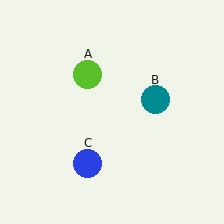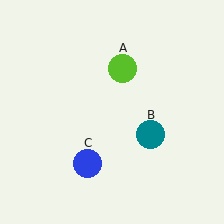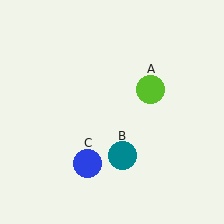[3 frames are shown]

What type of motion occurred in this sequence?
The lime circle (object A), teal circle (object B) rotated clockwise around the center of the scene.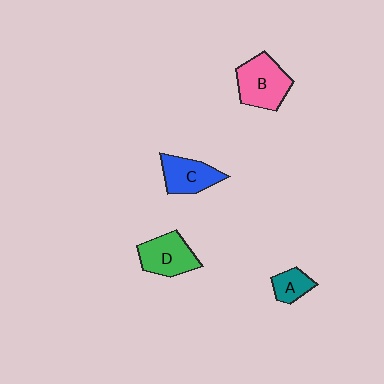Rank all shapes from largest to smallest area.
From largest to smallest: B (pink), D (green), C (blue), A (teal).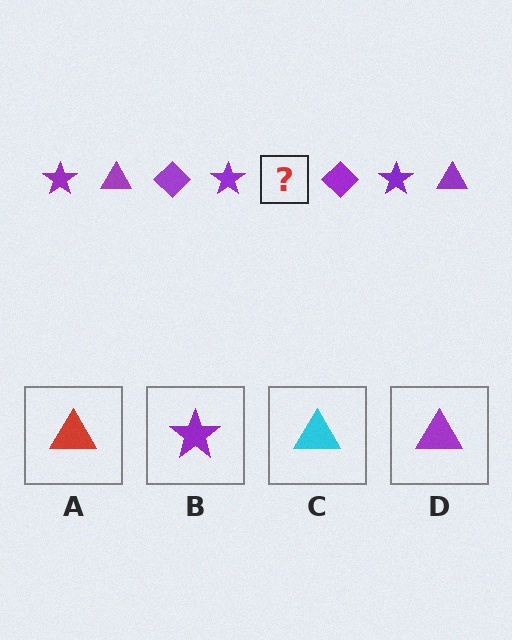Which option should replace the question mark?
Option D.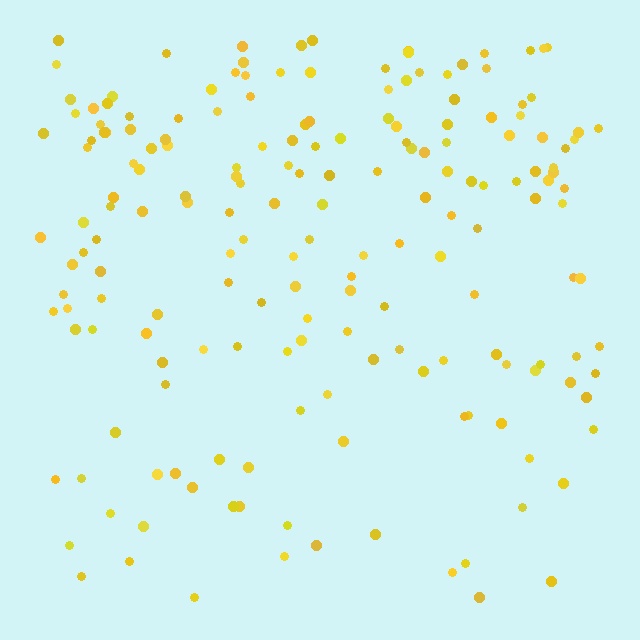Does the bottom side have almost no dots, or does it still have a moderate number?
Still a moderate number, just noticeably fewer than the top.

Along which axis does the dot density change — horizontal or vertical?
Vertical.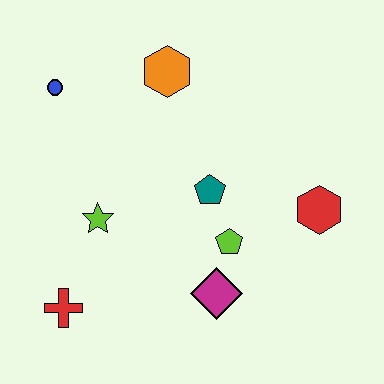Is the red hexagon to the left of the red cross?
No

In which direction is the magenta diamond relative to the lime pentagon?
The magenta diamond is below the lime pentagon.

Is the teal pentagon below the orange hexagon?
Yes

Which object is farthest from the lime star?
The red hexagon is farthest from the lime star.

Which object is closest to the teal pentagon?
The lime pentagon is closest to the teal pentagon.